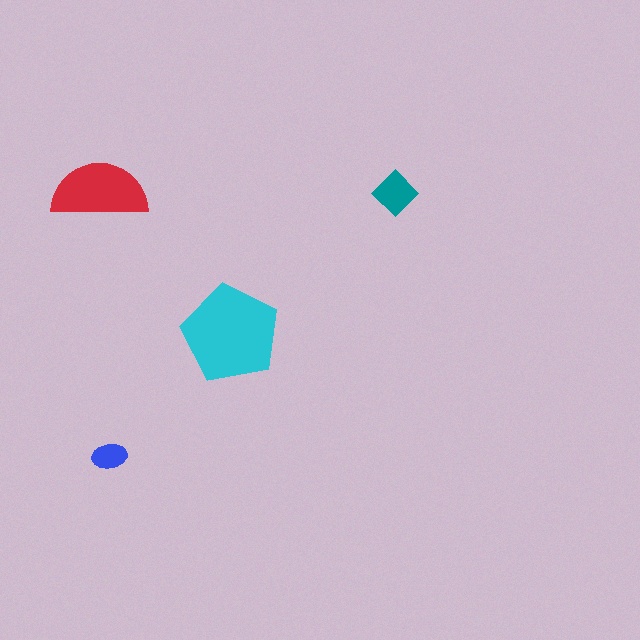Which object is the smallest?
The blue ellipse.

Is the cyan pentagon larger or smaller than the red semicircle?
Larger.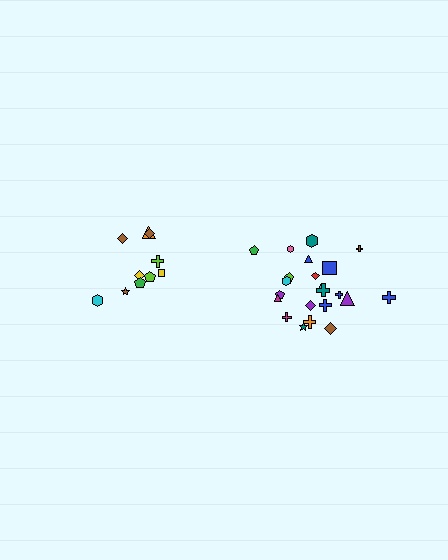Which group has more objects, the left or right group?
The right group.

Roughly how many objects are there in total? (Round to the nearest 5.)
Roughly 30 objects in total.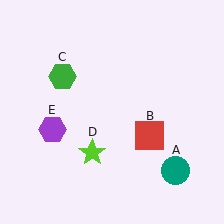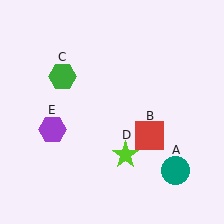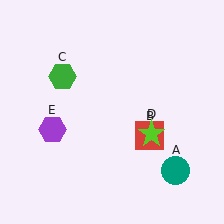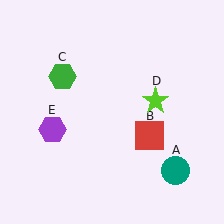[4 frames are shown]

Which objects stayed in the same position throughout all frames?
Teal circle (object A) and red square (object B) and green hexagon (object C) and purple hexagon (object E) remained stationary.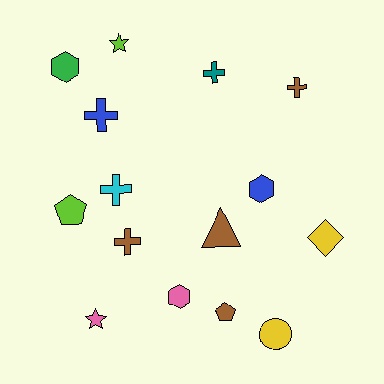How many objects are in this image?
There are 15 objects.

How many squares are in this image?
There are no squares.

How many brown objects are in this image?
There are 4 brown objects.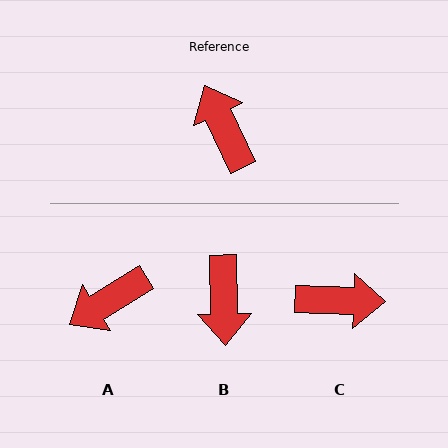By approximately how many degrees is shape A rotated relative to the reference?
Approximately 96 degrees counter-clockwise.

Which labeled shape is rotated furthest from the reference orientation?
B, about 156 degrees away.